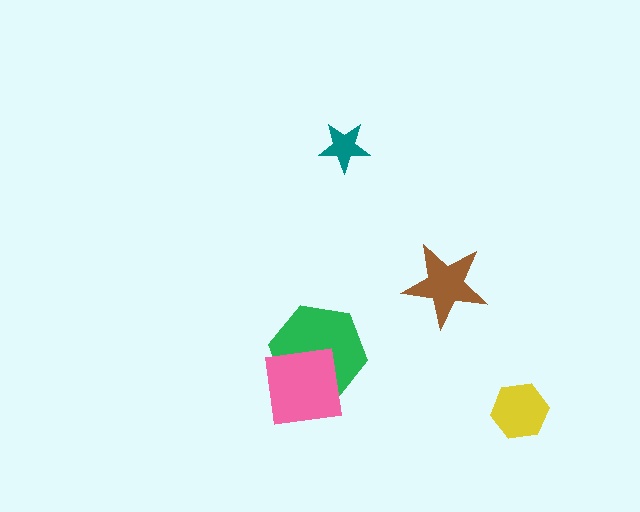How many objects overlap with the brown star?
0 objects overlap with the brown star.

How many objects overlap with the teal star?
0 objects overlap with the teal star.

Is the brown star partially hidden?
No, no other shape covers it.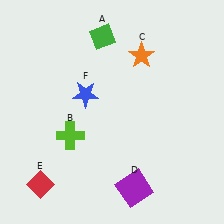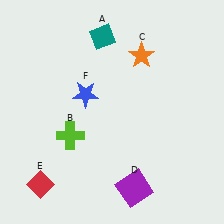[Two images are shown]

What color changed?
The diamond (A) changed from green in Image 1 to teal in Image 2.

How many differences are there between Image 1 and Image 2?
There is 1 difference between the two images.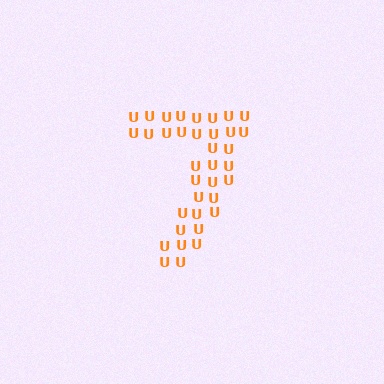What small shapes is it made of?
It is made of small letter U's.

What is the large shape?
The large shape is the digit 7.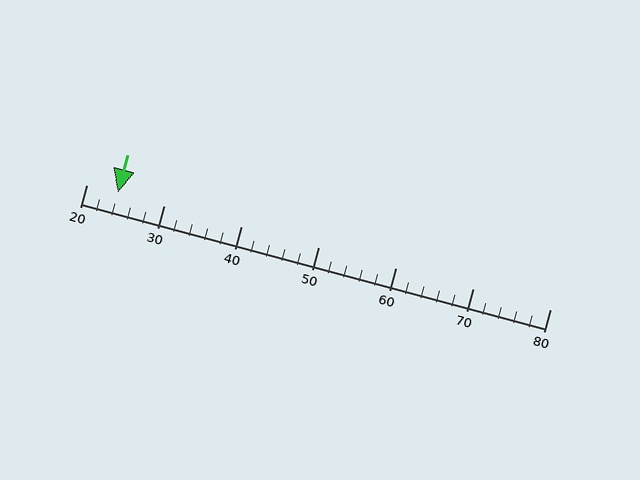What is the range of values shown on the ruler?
The ruler shows values from 20 to 80.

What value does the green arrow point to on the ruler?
The green arrow points to approximately 24.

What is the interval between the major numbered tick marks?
The major tick marks are spaced 10 units apart.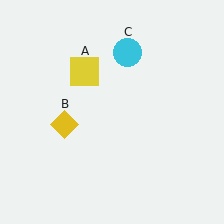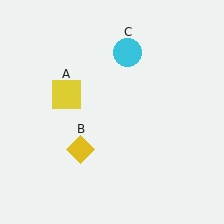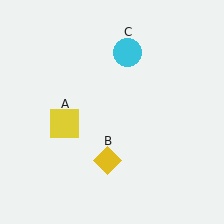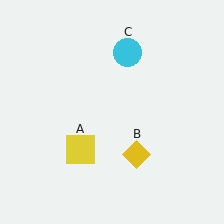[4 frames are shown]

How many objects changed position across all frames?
2 objects changed position: yellow square (object A), yellow diamond (object B).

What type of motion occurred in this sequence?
The yellow square (object A), yellow diamond (object B) rotated counterclockwise around the center of the scene.